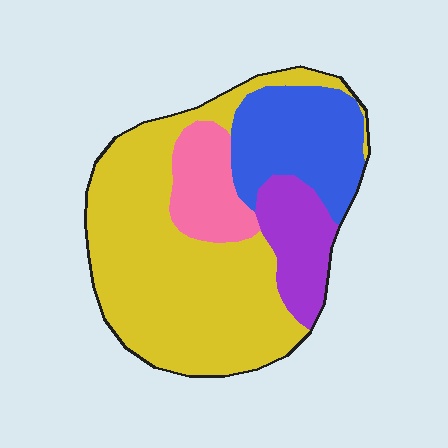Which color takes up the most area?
Yellow, at roughly 55%.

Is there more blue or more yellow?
Yellow.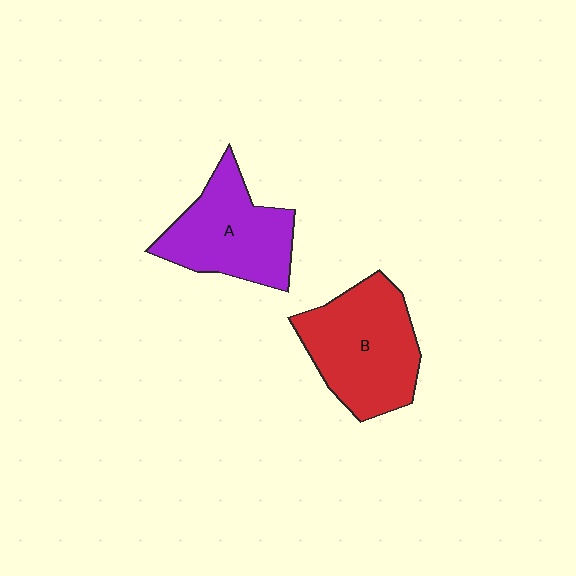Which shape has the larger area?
Shape B (red).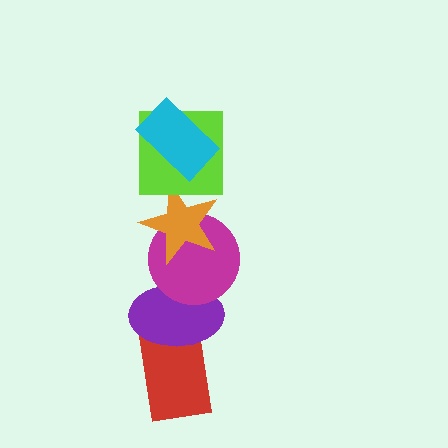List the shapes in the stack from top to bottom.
From top to bottom: the cyan rectangle, the lime square, the orange star, the magenta circle, the purple ellipse, the red rectangle.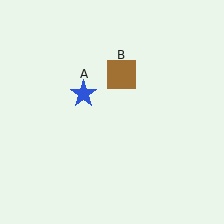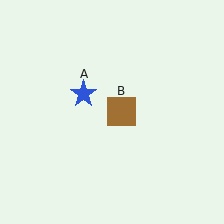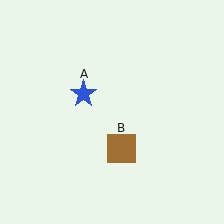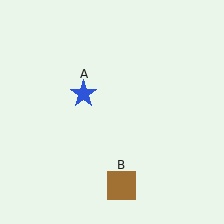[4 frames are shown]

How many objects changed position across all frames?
1 object changed position: brown square (object B).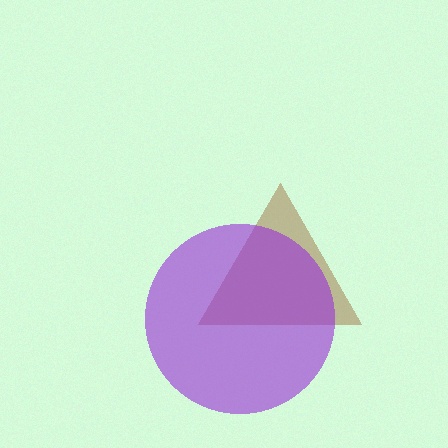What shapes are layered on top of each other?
The layered shapes are: a brown triangle, a purple circle.